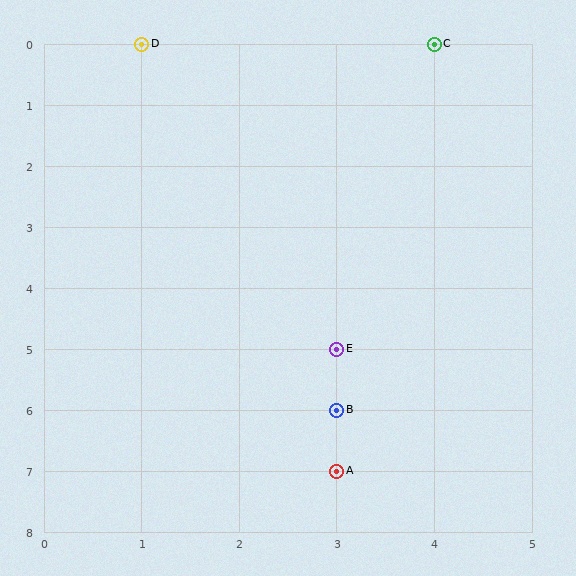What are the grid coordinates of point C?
Point C is at grid coordinates (4, 0).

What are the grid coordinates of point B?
Point B is at grid coordinates (3, 6).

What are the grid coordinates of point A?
Point A is at grid coordinates (3, 7).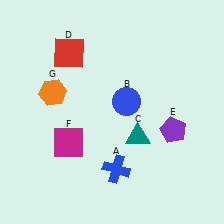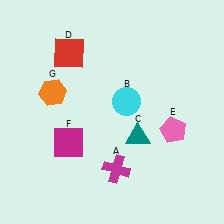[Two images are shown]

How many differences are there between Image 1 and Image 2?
There are 3 differences between the two images.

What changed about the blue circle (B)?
In Image 1, B is blue. In Image 2, it changed to cyan.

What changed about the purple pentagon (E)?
In Image 1, E is purple. In Image 2, it changed to pink.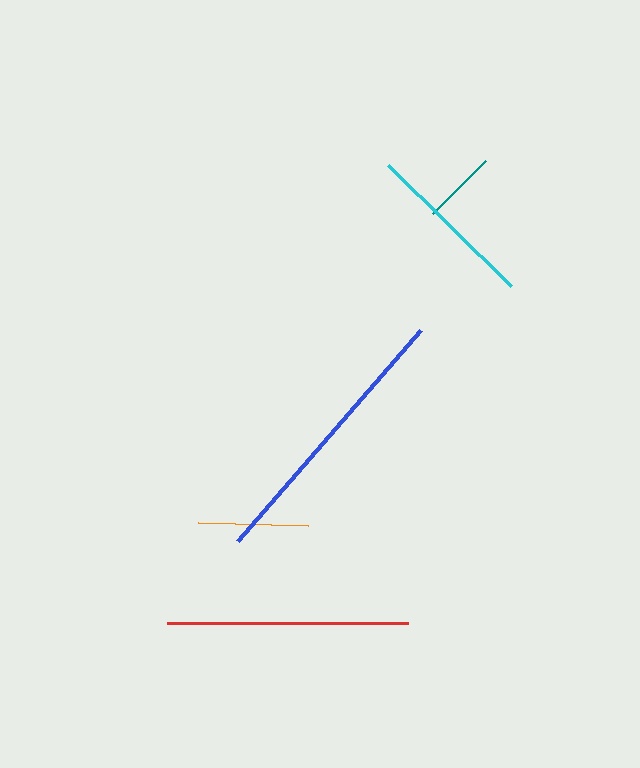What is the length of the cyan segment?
The cyan segment is approximately 173 pixels long.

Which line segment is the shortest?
The teal line is the shortest at approximately 75 pixels.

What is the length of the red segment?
The red segment is approximately 241 pixels long.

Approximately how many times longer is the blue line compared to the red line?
The blue line is approximately 1.2 times the length of the red line.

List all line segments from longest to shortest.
From longest to shortest: blue, red, cyan, orange, teal.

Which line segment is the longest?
The blue line is the longest at approximately 280 pixels.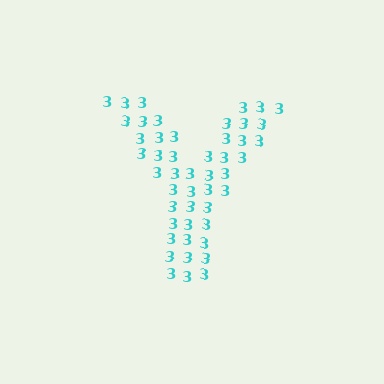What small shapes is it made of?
It is made of small digit 3's.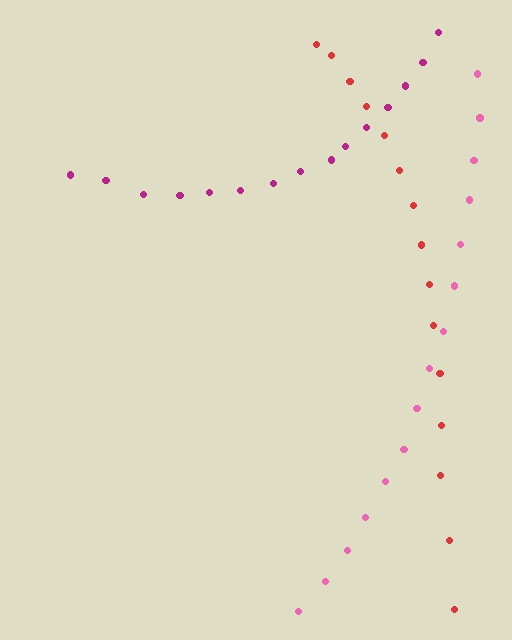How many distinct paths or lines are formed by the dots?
There are 3 distinct paths.